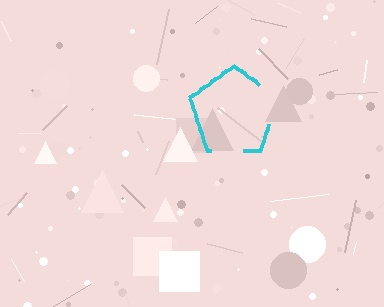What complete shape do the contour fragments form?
The contour fragments form a pentagon.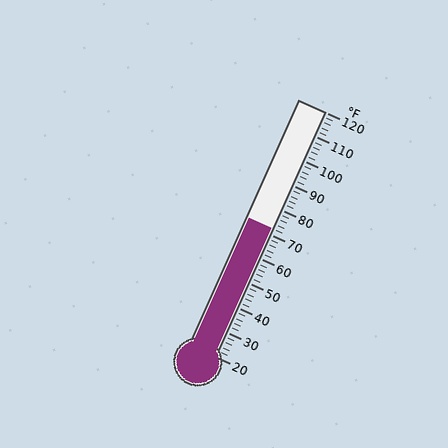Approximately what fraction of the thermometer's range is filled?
The thermometer is filled to approximately 50% of its range.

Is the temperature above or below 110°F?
The temperature is below 110°F.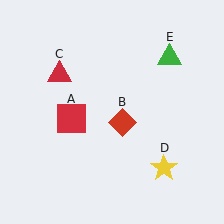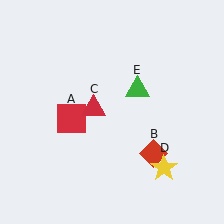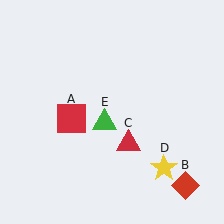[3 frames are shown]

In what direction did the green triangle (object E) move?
The green triangle (object E) moved down and to the left.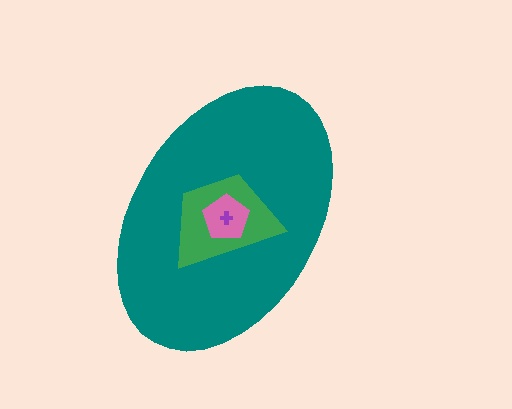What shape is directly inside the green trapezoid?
The pink pentagon.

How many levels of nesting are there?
4.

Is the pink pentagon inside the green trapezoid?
Yes.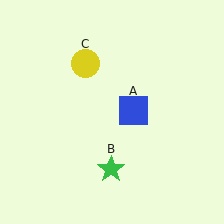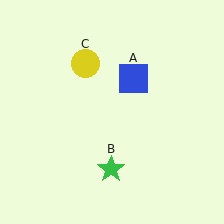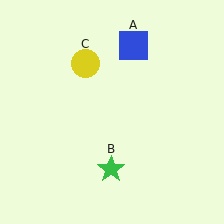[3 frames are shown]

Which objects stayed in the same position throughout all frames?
Green star (object B) and yellow circle (object C) remained stationary.